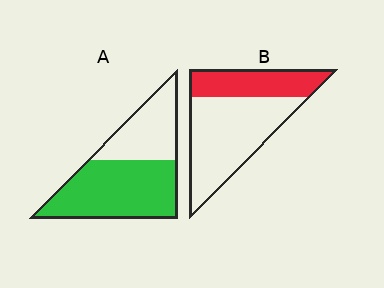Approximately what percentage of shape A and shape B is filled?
A is approximately 65% and B is approximately 35%.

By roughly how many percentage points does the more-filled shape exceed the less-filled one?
By roughly 30 percentage points (A over B).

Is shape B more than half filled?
No.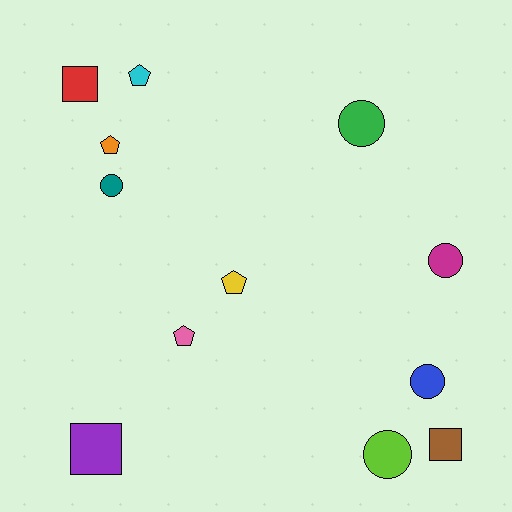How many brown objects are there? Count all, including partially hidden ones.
There is 1 brown object.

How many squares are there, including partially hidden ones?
There are 3 squares.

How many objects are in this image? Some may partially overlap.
There are 12 objects.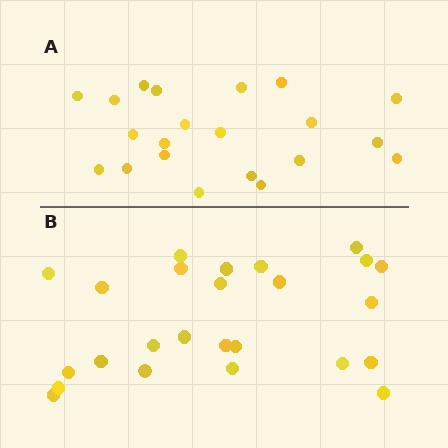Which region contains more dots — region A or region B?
Region B (the bottom region) has more dots.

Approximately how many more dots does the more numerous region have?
Region B has about 4 more dots than region A.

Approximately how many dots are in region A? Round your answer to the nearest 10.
About 20 dots. (The exact count is 21, which rounds to 20.)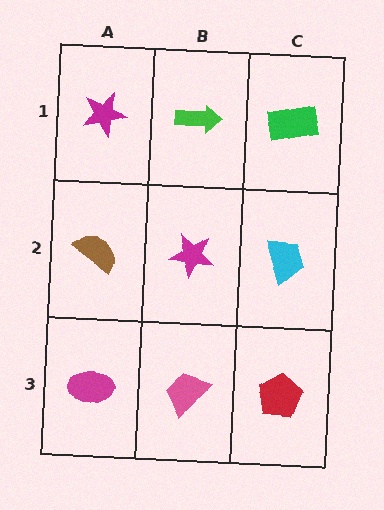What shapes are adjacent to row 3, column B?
A magenta star (row 2, column B), a magenta ellipse (row 3, column A), a red pentagon (row 3, column C).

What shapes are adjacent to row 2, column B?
A green arrow (row 1, column B), a pink trapezoid (row 3, column B), a brown semicircle (row 2, column A), a cyan trapezoid (row 2, column C).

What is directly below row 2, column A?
A magenta ellipse.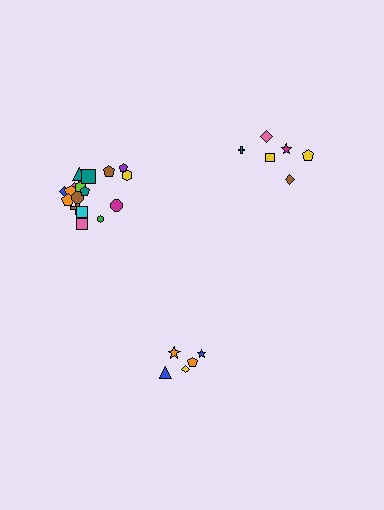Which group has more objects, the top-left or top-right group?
The top-left group.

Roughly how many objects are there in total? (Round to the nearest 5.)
Roughly 30 objects in total.